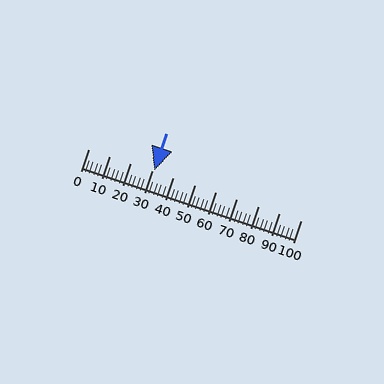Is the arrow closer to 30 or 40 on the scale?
The arrow is closer to 30.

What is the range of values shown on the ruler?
The ruler shows values from 0 to 100.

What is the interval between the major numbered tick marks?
The major tick marks are spaced 10 units apart.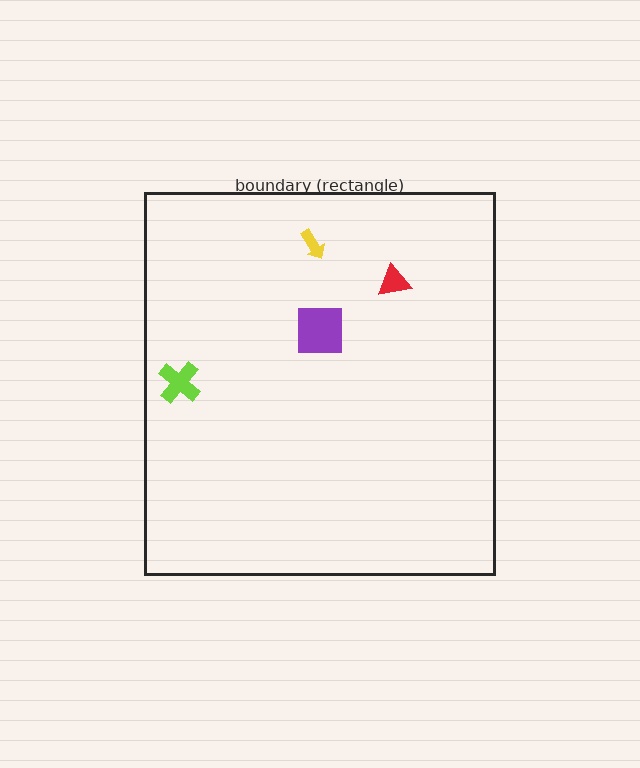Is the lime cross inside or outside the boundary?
Inside.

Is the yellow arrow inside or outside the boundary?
Inside.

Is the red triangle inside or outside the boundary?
Inside.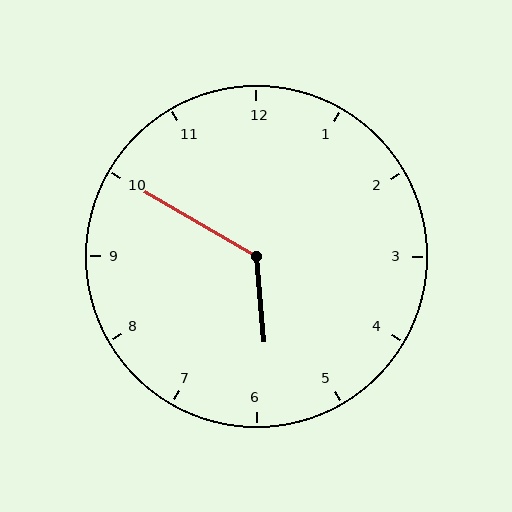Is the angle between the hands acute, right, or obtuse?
It is obtuse.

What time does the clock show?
5:50.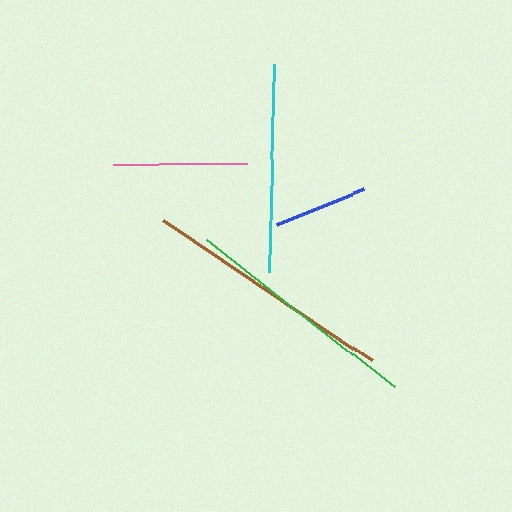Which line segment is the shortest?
The blue line is the shortest at approximately 94 pixels.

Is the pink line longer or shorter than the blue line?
The pink line is longer than the blue line.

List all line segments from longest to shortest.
From longest to shortest: brown, green, cyan, pink, blue.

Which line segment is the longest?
The brown line is the longest at approximately 252 pixels.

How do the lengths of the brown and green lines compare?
The brown and green lines are approximately the same length.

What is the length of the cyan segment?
The cyan segment is approximately 208 pixels long.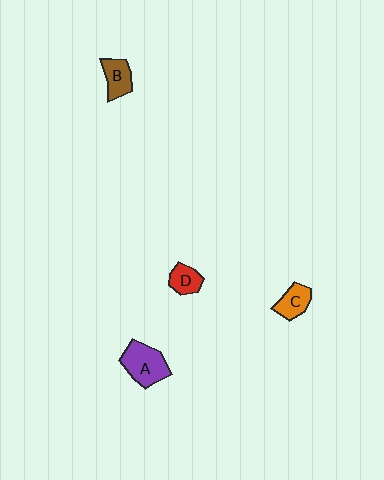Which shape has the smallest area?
Shape D (red).